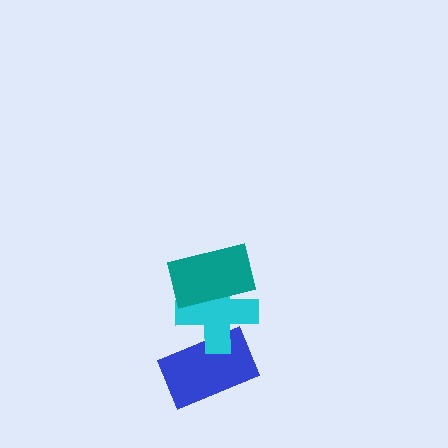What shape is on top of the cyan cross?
The teal rectangle is on top of the cyan cross.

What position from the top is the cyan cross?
The cyan cross is 2nd from the top.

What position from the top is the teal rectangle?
The teal rectangle is 1st from the top.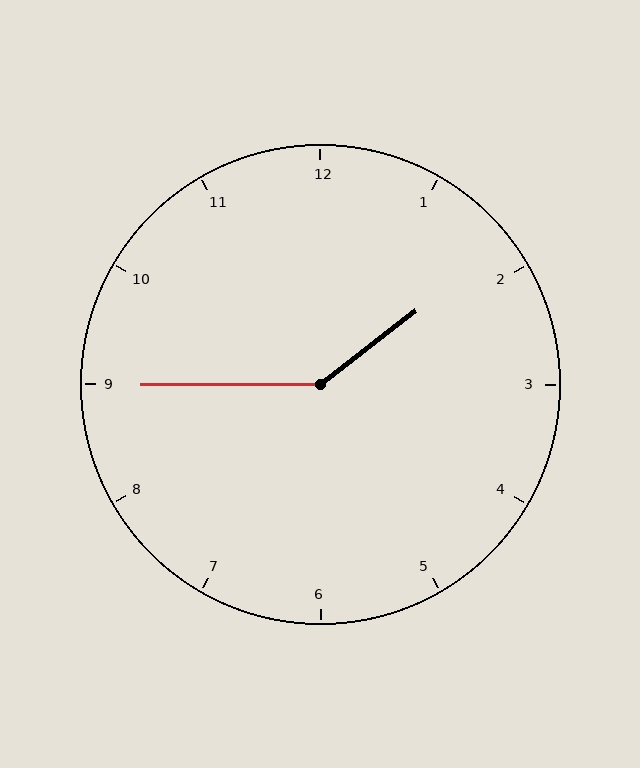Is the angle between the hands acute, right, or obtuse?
It is obtuse.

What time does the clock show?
1:45.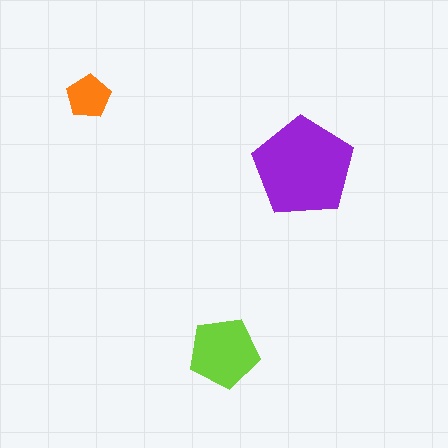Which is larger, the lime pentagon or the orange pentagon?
The lime one.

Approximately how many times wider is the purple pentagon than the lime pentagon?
About 1.5 times wider.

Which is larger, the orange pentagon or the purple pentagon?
The purple one.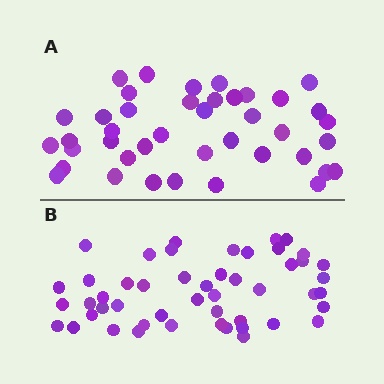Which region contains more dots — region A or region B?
Region B (the bottom region) has more dots.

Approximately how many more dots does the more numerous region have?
Region B has roughly 8 or so more dots than region A.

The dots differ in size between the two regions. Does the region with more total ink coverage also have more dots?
No. Region A has more total ink coverage because its dots are larger, but region B actually contains more individual dots. Total area can be misleading — the number of items is what matters here.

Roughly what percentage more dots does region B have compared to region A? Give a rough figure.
About 20% more.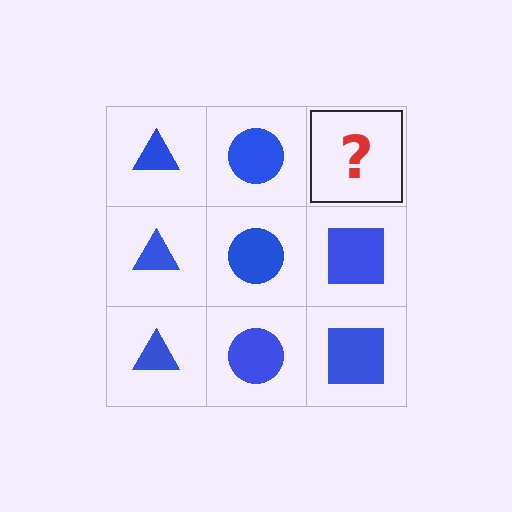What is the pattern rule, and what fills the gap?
The rule is that each column has a consistent shape. The gap should be filled with a blue square.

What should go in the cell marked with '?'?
The missing cell should contain a blue square.